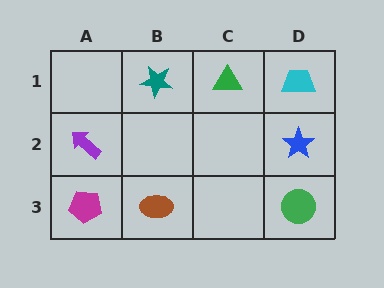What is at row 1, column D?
A cyan trapezoid.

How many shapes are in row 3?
3 shapes.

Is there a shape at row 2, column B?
No, that cell is empty.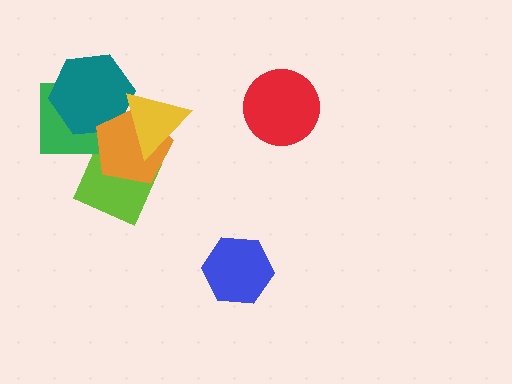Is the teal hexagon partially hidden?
Yes, it is partially covered by another shape.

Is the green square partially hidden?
Yes, it is partially covered by another shape.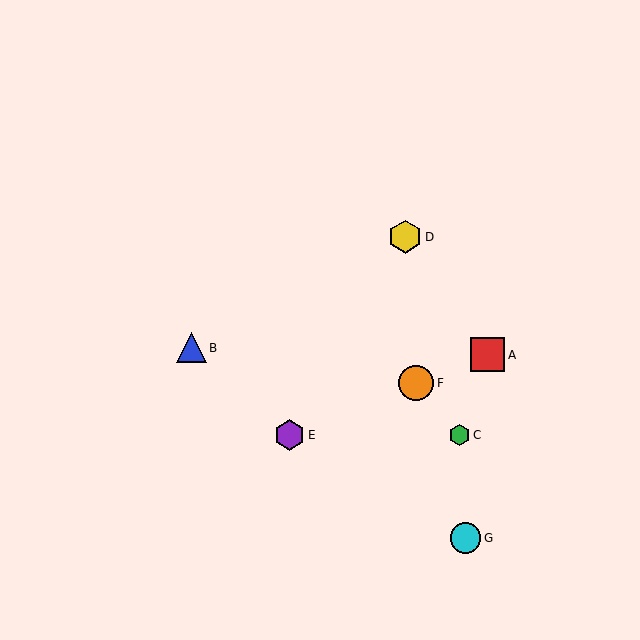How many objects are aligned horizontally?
2 objects (C, E) are aligned horizontally.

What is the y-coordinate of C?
Object C is at y≈435.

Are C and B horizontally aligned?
No, C is at y≈435 and B is at y≈348.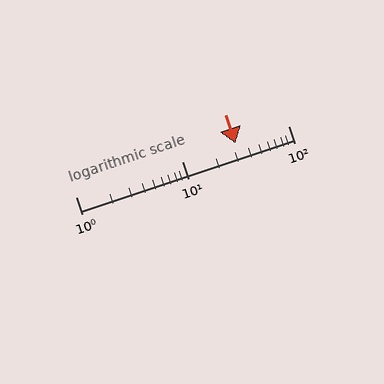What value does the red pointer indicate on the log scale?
The pointer indicates approximately 32.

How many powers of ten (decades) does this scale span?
The scale spans 2 decades, from 1 to 100.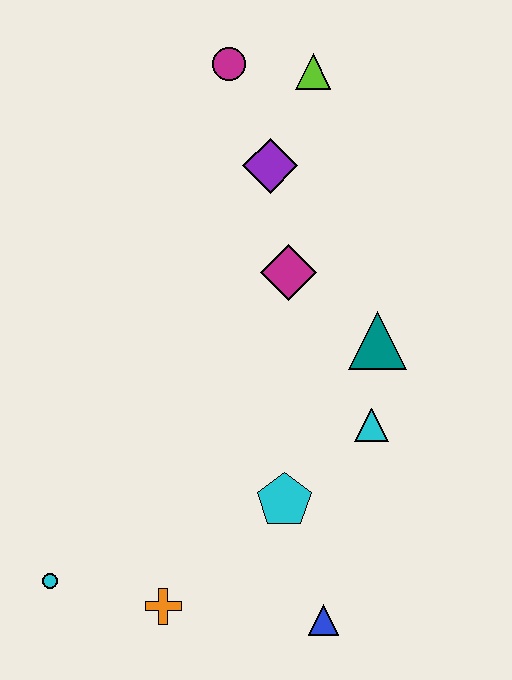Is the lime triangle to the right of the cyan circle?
Yes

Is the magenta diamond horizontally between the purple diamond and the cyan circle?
No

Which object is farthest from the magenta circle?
The blue triangle is farthest from the magenta circle.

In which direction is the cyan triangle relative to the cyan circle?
The cyan triangle is to the right of the cyan circle.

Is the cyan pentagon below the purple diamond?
Yes